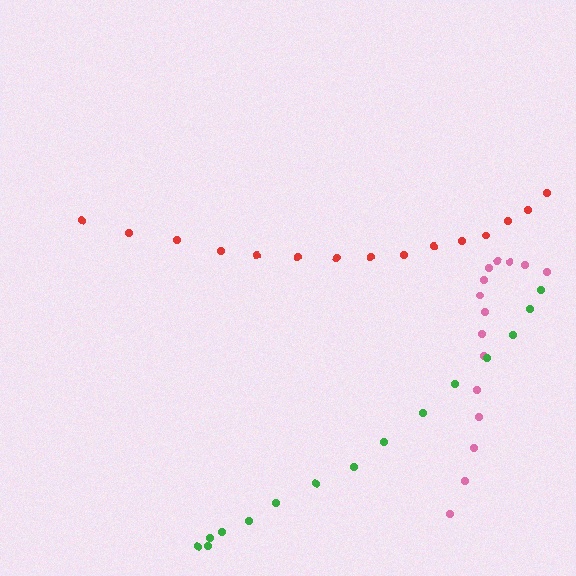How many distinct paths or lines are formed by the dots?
There are 3 distinct paths.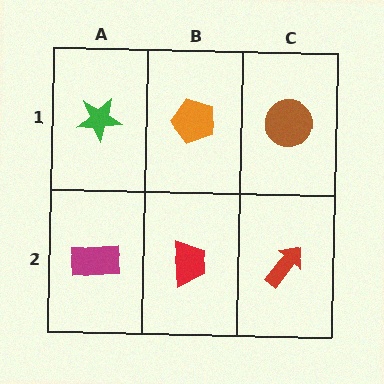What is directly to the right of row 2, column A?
A red trapezoid.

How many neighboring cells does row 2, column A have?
2.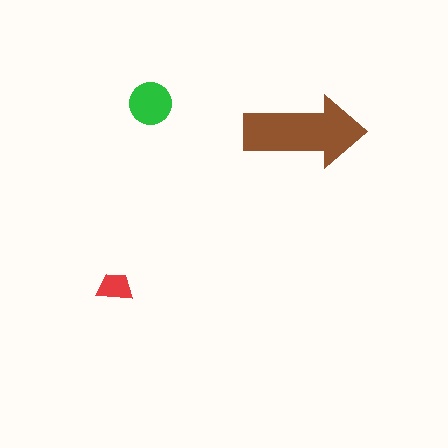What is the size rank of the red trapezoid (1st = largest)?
3rd.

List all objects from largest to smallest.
The brown arrow, the green circle, the red trapezoid.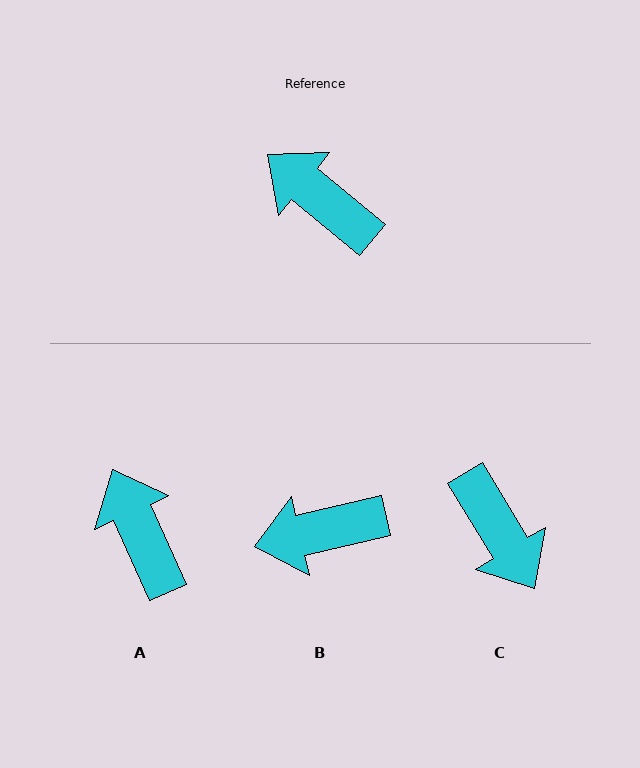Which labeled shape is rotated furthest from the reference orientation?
C, about 160 degrees away.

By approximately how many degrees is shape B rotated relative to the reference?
Approximately 52 degrees counter-clockwise.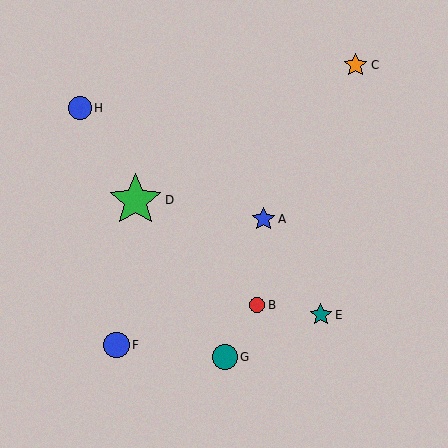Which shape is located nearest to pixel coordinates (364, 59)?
The orange star (labeled C) at (356, 65) is nearest to that location.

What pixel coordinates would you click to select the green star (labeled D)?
Click at (136, 200) to select the green star D.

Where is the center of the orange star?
The center of the orange star is at (356, 65).